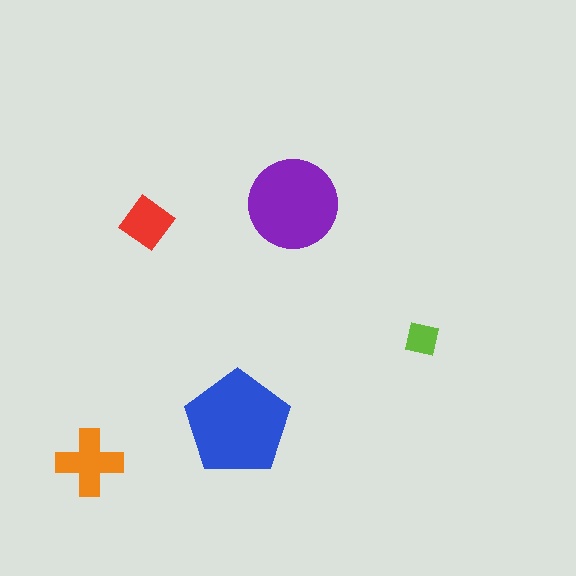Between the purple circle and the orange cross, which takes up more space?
The purple circle.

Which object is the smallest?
The lime square.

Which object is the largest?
The blue pentagon.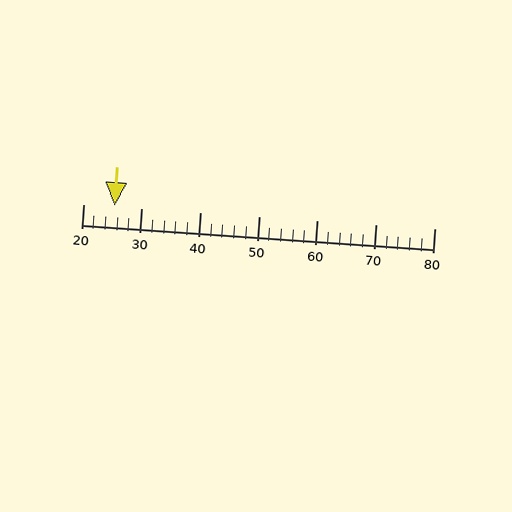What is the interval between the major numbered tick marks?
The major tick marks are spaced 10 units apart.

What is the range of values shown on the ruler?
The ruler shows values from 20 to 80.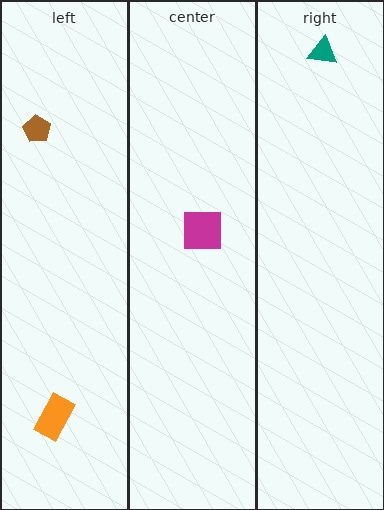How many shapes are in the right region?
1.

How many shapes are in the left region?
2.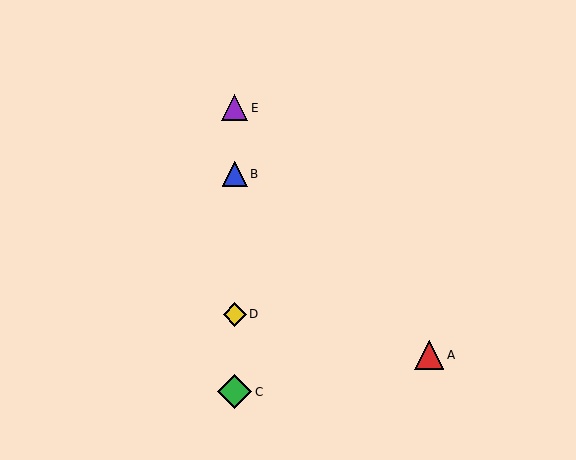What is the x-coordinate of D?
Object D is at x≈235.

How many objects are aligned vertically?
4 objects (B, C, D, E) are aligned vertically.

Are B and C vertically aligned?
Yes, both are at x≈235.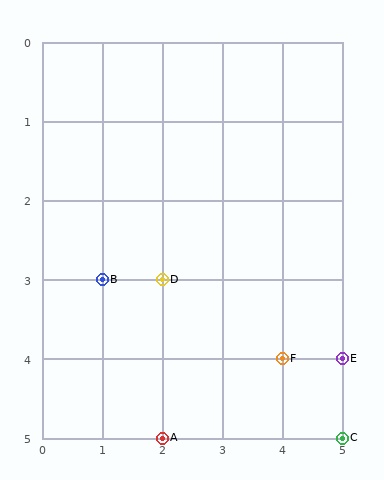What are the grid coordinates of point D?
Point D is at grid coordinates (2, 3).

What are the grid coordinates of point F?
Point F is at grid coordinates (4, 4).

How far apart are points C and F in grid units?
Points C and F are 1 column and 1 row apart (about 1.4 grid units diagonally).